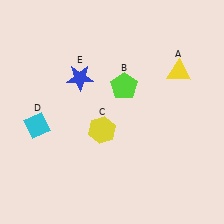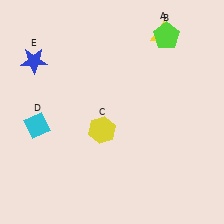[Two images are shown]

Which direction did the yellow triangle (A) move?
The yellow triangle (A) moved up.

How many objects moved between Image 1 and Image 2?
3 objects moved between the two images.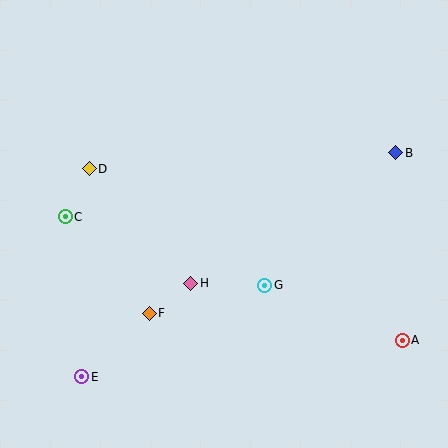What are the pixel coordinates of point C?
Point C is at (65, 217).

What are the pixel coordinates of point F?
Point F is at (149, 313).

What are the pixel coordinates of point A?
Point A is at (402, 340).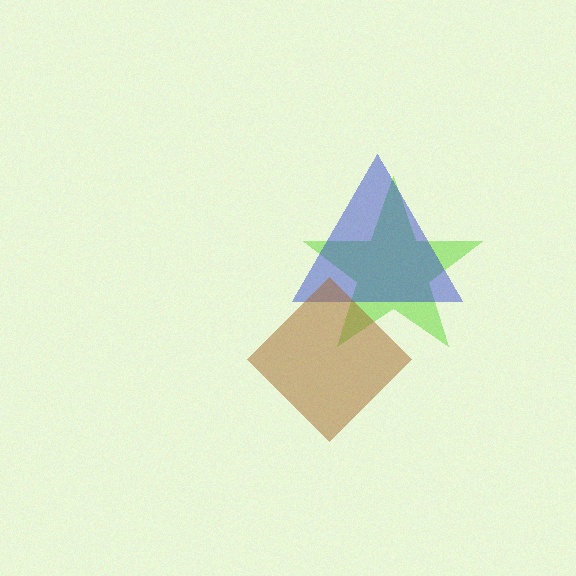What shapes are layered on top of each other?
The layered shapes are: a lime star, a blue triangle, a brown diamond.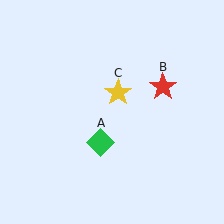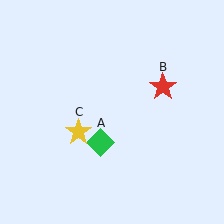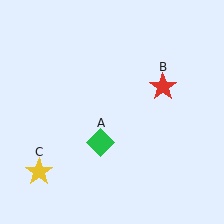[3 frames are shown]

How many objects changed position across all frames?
1 object changed position: yellow star (object C).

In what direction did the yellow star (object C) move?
The yellow star (object C) moved down and to the left.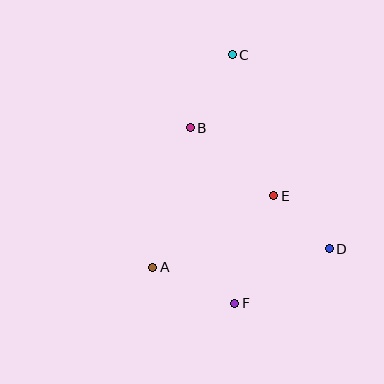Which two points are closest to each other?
Points D and E are closest to each other.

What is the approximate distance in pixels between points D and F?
The distance between D and F is approximately 109 pixels.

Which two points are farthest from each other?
Points C and F are farthest from each other.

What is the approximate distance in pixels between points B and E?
The distance between B and E is approximately 108 pixels.